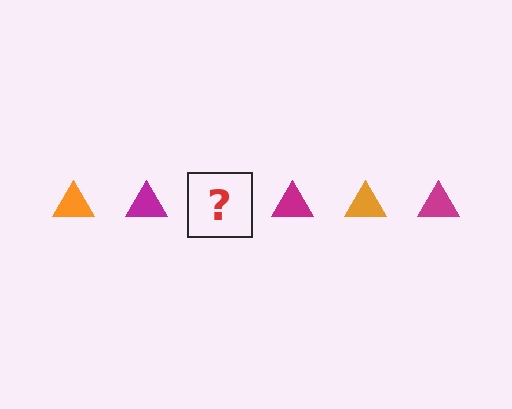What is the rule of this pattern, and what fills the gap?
The rule is that the pattern cycles through orange, magenta triangles. The gap should be filled with an orange triangle.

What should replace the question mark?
The question mark should be replaced with an orange triangle.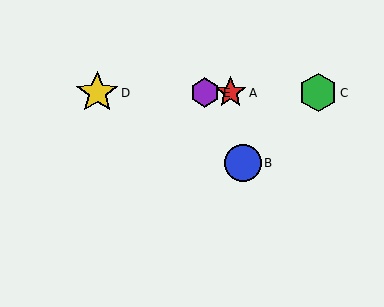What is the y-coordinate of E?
Object E is at y≈93.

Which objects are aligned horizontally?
Objects A, C, D, E are aligned horizontally.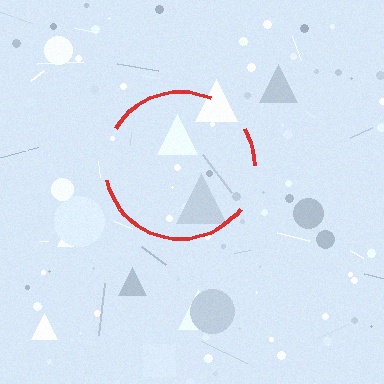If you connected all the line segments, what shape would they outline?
They would outline a circle.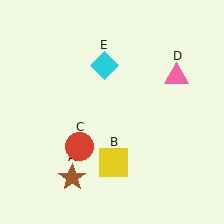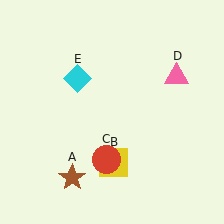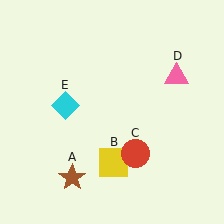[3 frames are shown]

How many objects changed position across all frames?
2 objects changed position: red circle (object C), cyan diamond (object E).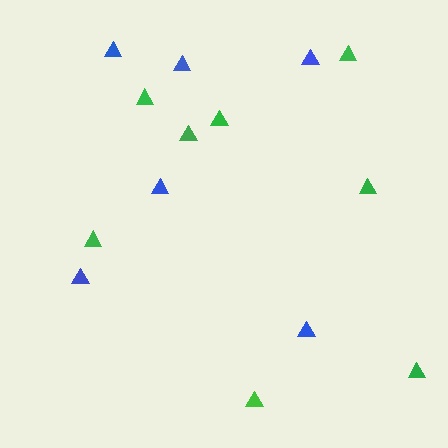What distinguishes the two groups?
There are 2 groups: one group of blue triangles (6) and one group of green triangles (8).